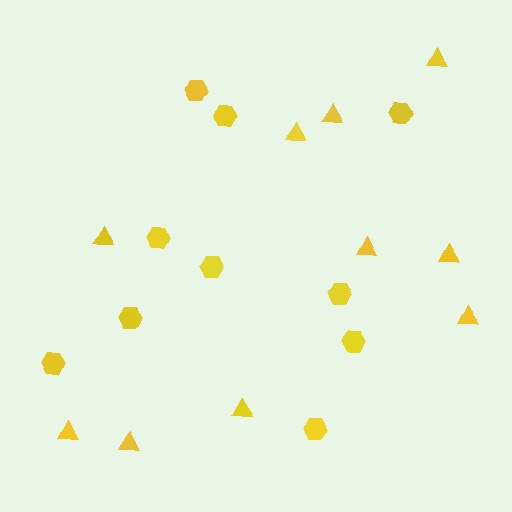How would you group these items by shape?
There are 2 groups: one group of hexagons (10) and one group of triangles (10).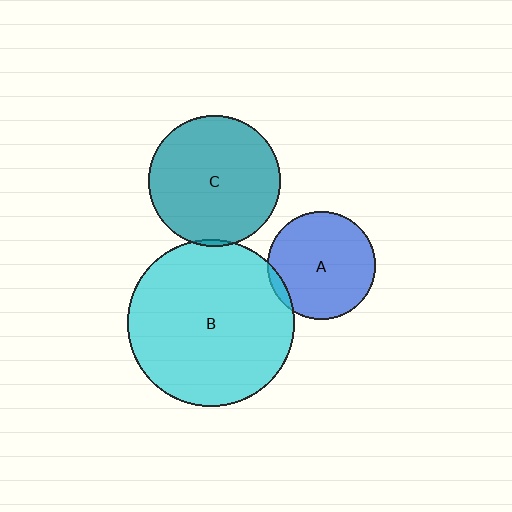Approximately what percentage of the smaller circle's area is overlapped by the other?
Approximately 5%.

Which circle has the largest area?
Circle B (cyan).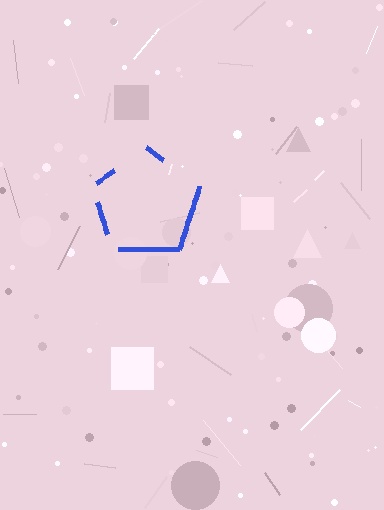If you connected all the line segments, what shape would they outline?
They would outline a pentagon.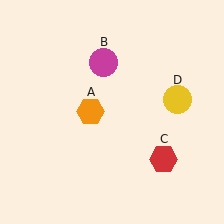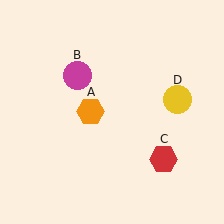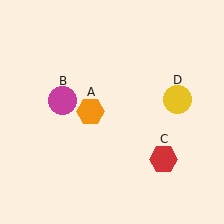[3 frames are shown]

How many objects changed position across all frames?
1 object changed position: magenta circle (object B).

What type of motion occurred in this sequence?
The magenta circle (object B) rotated counterclockwise around the center of the scene.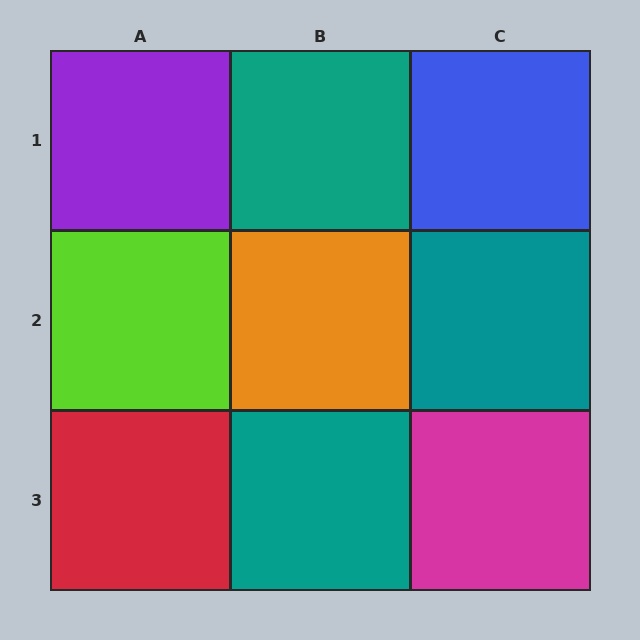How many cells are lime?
1 cell is lime.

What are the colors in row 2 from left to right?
Lime, orange, teal.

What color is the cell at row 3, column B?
Teal.